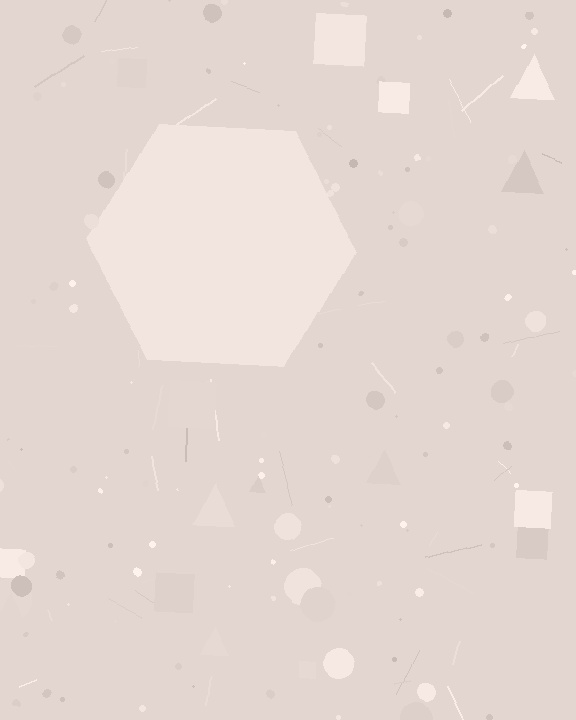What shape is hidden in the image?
A hexagon is hidden in the image.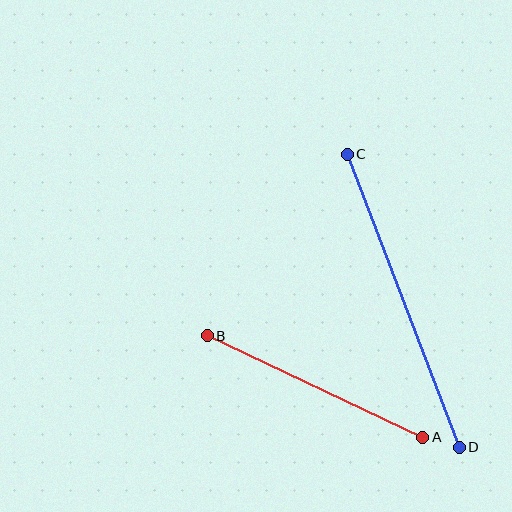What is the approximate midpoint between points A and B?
The midpoint is at approximately (315, 387) pixels.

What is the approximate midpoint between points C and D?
The midpoint is at approximately (403, 301) pixels.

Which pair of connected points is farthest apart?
Points C and D are farthest apart.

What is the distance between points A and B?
The distance is approximately 238 pixels.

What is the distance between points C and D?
The distance is approximately 313 pixels.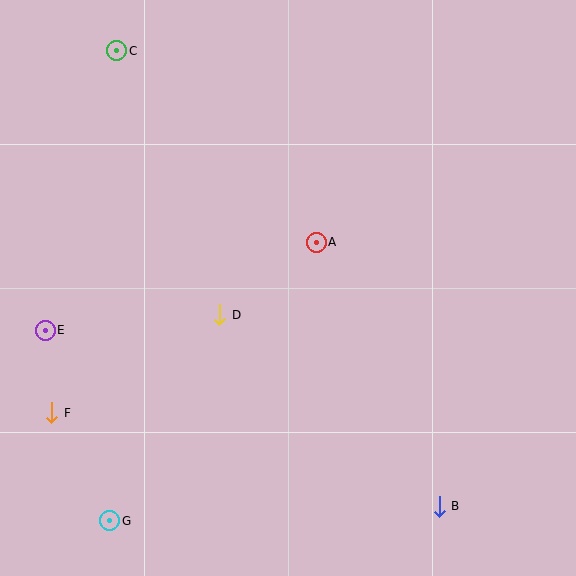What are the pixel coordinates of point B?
Point B is at (439, 506).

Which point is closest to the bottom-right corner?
Point B is closest to the bottom-right corner.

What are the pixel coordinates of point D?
Point D is at (220, 315).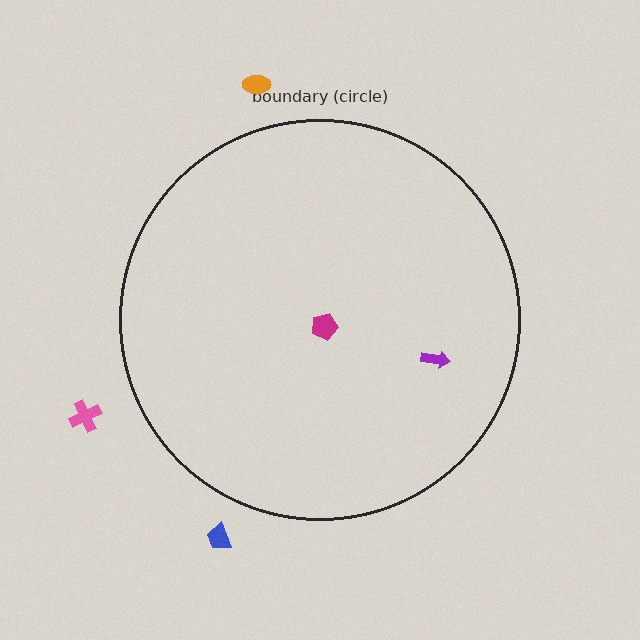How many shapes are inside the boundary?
2 inside, 3 outside.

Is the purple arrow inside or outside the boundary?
Inside.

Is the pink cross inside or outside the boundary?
Outside.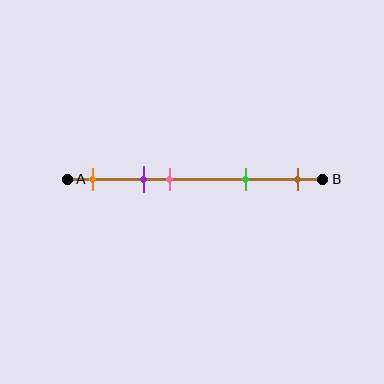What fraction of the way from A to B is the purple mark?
The purple mark is approximately 30% (0.3) of the way from A to B.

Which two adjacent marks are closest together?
The purple and pink marks are the closest adjacent pair.